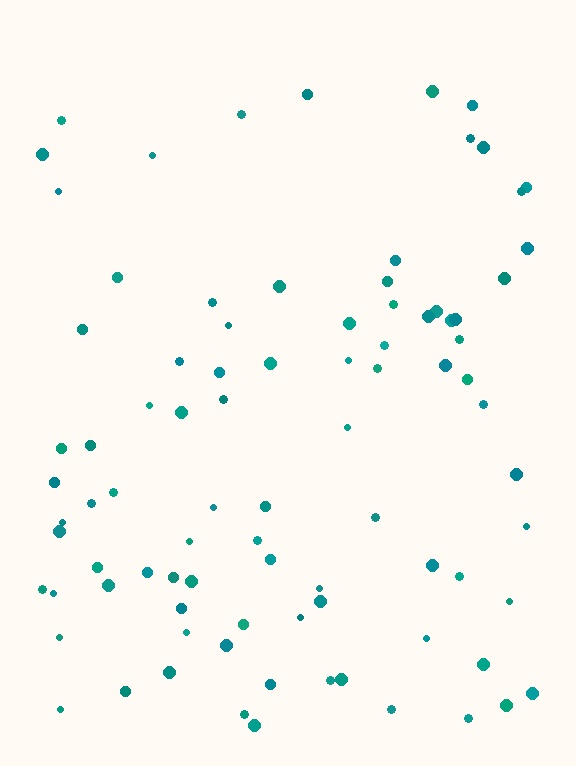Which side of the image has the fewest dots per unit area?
The top.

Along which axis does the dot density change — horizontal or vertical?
Vertical.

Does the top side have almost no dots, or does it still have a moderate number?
Still a moderate number, just noticeably fewer than the bottom.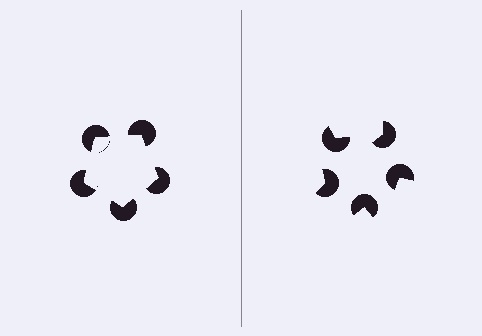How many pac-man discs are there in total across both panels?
10 — 5 on each side.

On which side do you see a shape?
An illusory pentagon appears on the left side. On the right side the wedge cuts are rotated, so no coherent shape forms.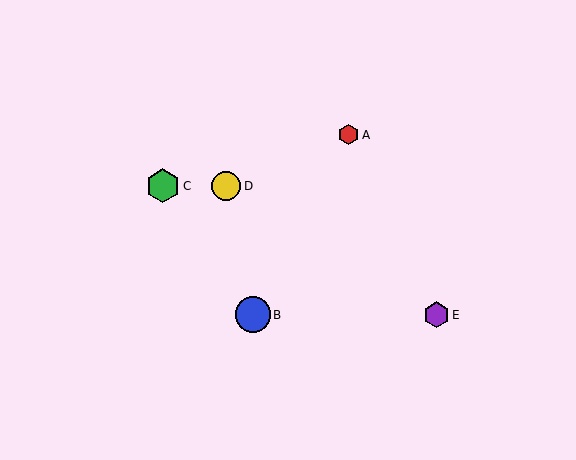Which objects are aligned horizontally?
Objects C, D are aligned horizontally.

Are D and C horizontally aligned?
Yes, both are at y≈186.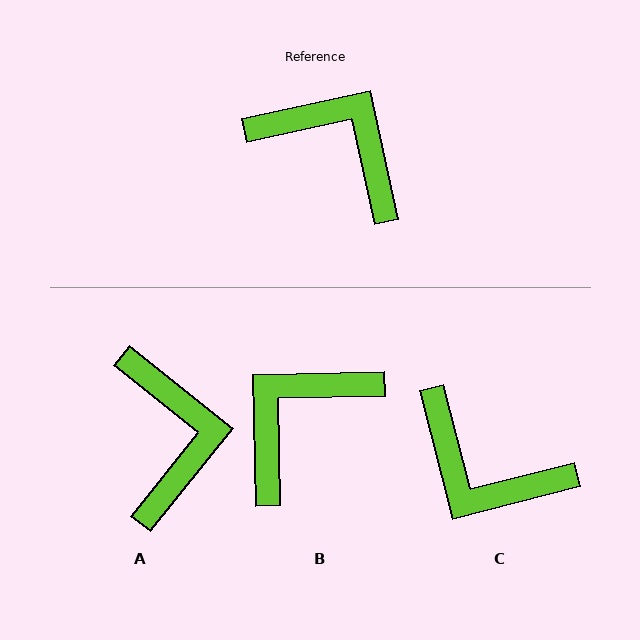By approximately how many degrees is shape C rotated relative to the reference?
Approximately 178 degrees clockwise.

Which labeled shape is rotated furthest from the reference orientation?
C, about 178 degrees away.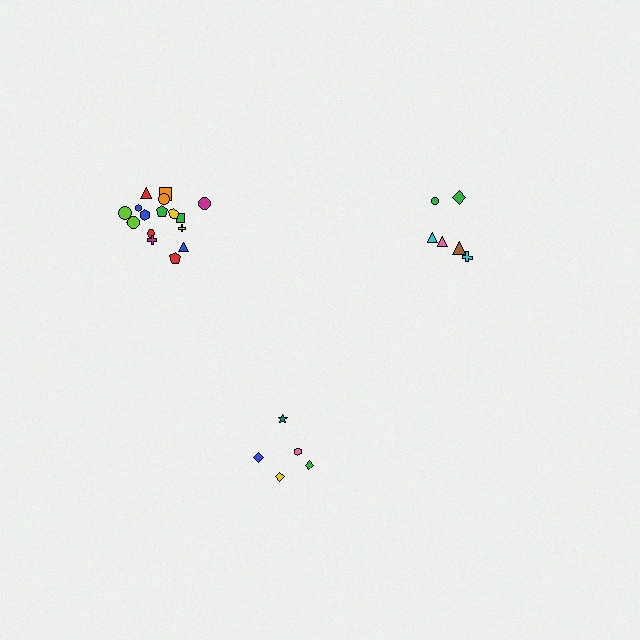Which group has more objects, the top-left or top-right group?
The top-left group.